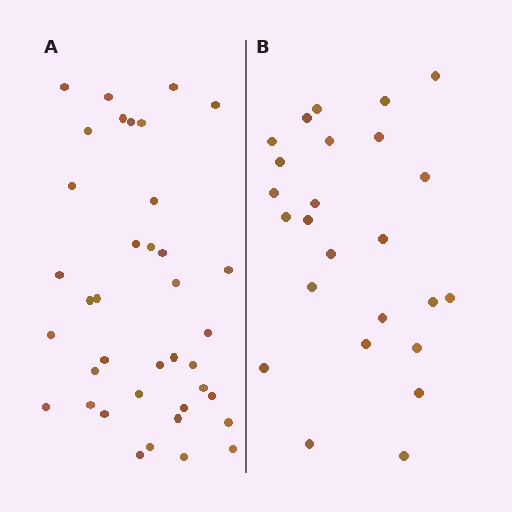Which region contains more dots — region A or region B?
Region A (the left region) has more dots.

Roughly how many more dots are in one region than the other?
Region A has approximately 15 more dots than region B.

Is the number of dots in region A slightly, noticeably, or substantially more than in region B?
Region A has substantially more. The ratio is roughly 1.5 to 1.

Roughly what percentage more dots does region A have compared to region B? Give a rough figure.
About 50% more.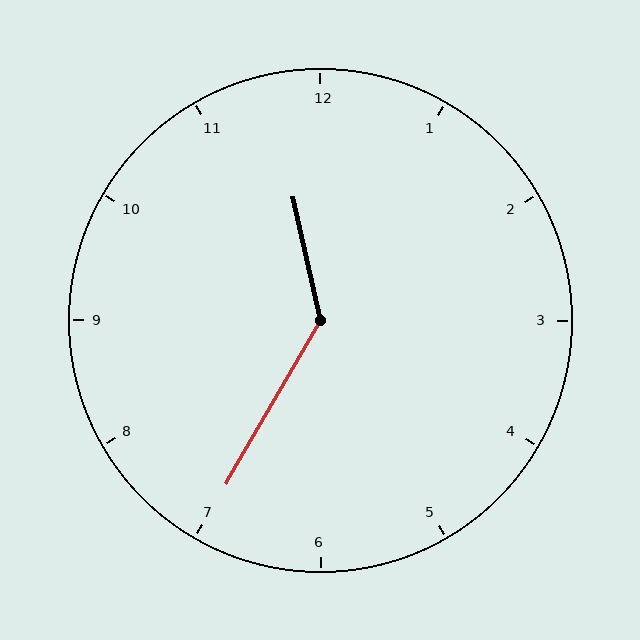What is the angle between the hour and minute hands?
Approximately 138 degrees.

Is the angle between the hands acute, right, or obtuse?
It is obtuse.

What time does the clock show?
11:35.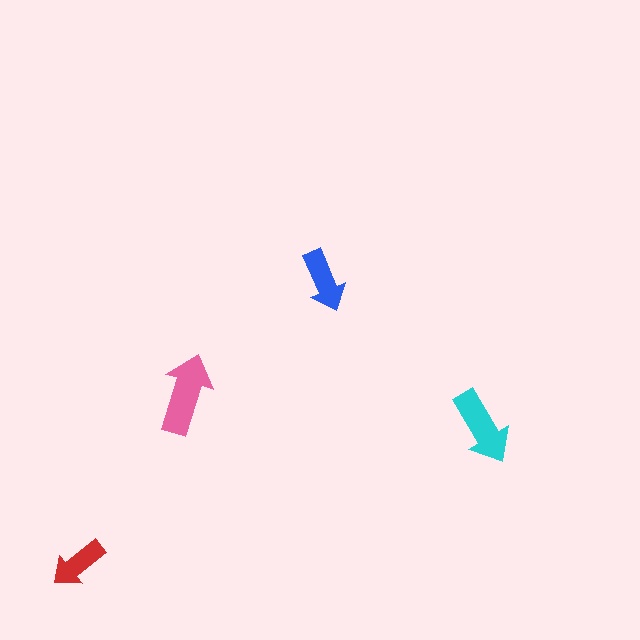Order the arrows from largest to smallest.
the pink one, the cyan one, the blue one, the red one.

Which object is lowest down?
The red arrow is bottommost.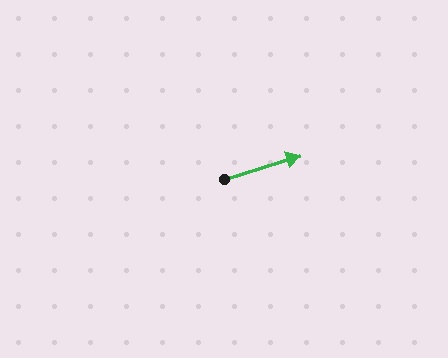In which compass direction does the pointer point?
East.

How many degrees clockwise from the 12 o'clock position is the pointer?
Approximately 73 degrees.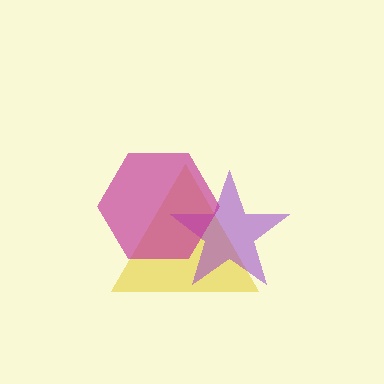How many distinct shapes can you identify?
There are 3 distinct shapes: a yellow triangle, a purple star, a magenta hexagon.